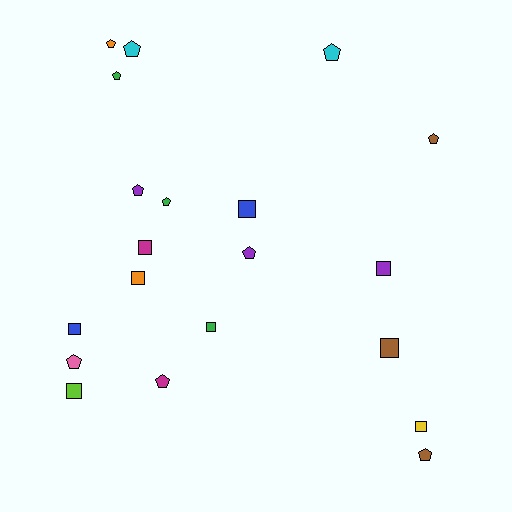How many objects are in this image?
There are 20 objects.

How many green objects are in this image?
There are 3 green objects.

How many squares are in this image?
There are 9 squares.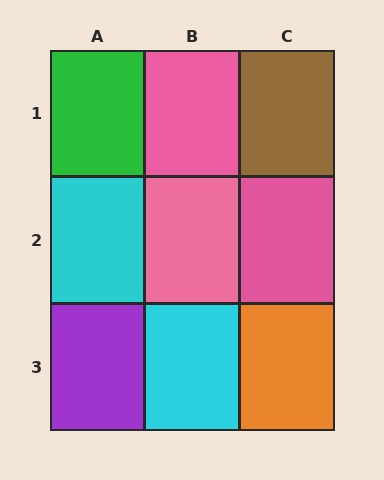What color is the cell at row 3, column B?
Cyan.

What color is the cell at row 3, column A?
Purple.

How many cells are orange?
1 cell is orange.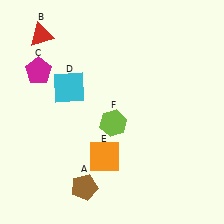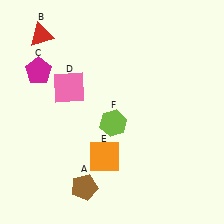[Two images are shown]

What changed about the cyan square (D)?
In Image 1, D is cyan. In Image 2, it changed to pink.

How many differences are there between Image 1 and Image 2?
There is 1 difference between the two images.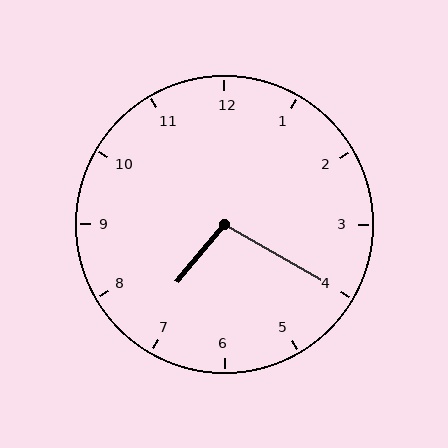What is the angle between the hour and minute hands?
Approximately 100 degrees.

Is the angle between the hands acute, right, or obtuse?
It is obtuse.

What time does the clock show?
7:20.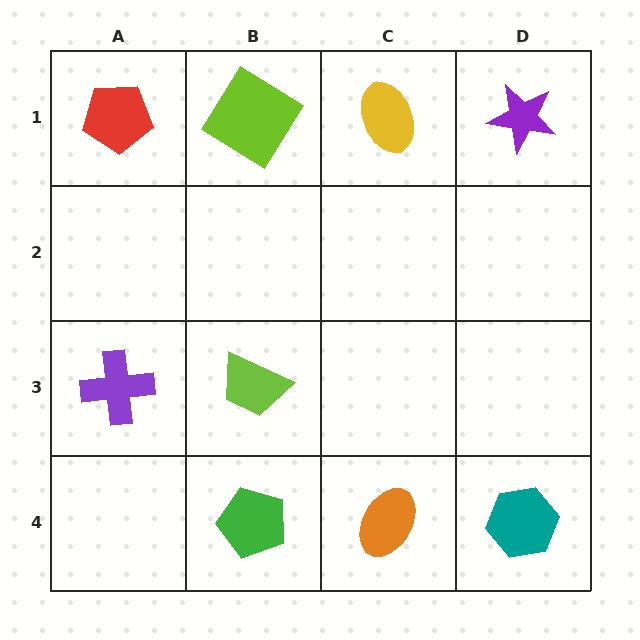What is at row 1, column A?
A red pentagon.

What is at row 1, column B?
A lime diamond.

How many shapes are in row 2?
0 shapes.